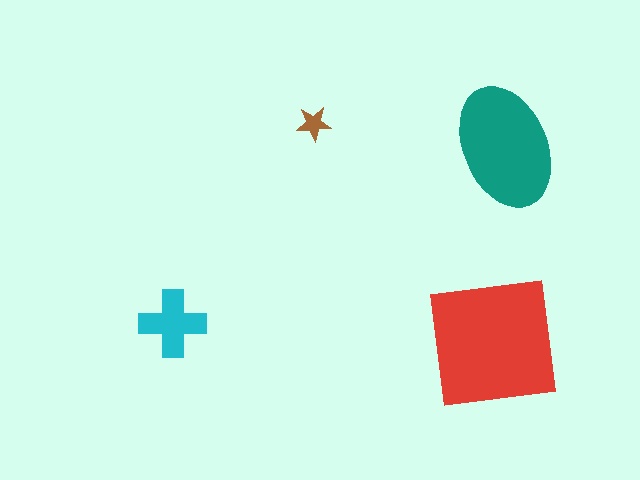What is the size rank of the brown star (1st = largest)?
4th.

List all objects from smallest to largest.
The brown star, the cyan cross, the teal ellipse, the red square.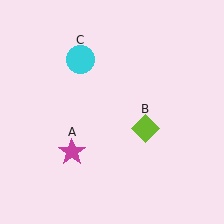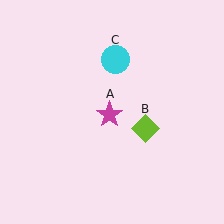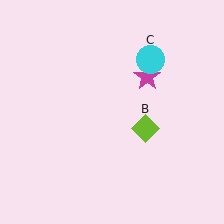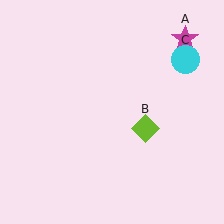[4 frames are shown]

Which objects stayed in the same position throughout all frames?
Lime diamond (object B) remained stationary.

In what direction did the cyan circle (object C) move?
The cyan circle (object C) moved right.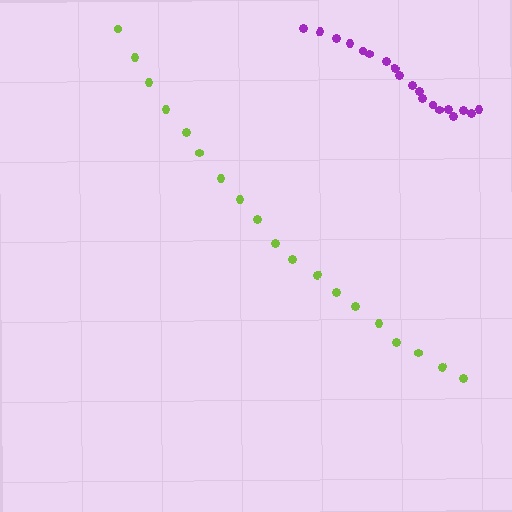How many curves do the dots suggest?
There are 2 distinct paths.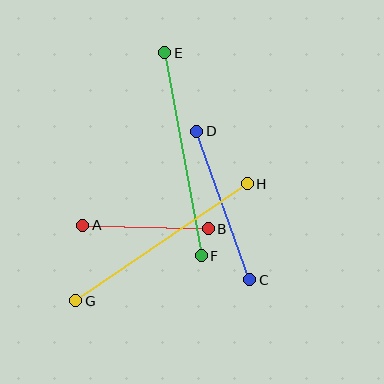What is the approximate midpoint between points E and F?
The midpoint is at approximately (183, 154) pixels.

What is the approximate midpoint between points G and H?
The midpoint is at approximately (161, 242) pixels.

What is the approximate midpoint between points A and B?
The midpoint is at approximately (145, 227) pixels.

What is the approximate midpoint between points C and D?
The midpoint is at approximately (223, 205) pixels.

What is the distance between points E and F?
The distance is approximately 206 pixels.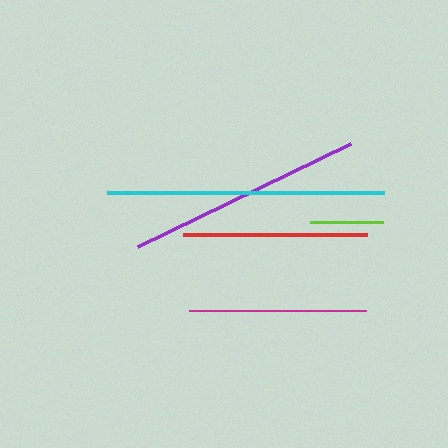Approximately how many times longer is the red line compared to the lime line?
The red line is approximately 2.5 times the length of the lime line.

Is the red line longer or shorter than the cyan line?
The cyan line is longer than the red line.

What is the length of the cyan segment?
The cyan segment is approximately 277 pixels long.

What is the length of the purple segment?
The purple segment is approximately 236 pixels long.